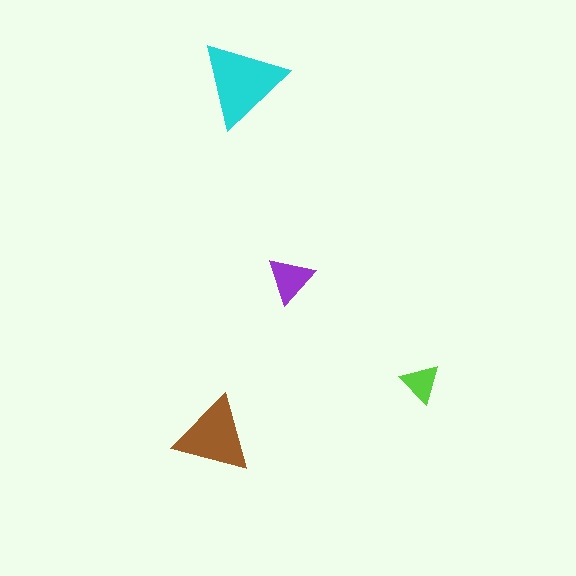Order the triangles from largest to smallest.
the cyan one, the brown one, the purple one, the lime one.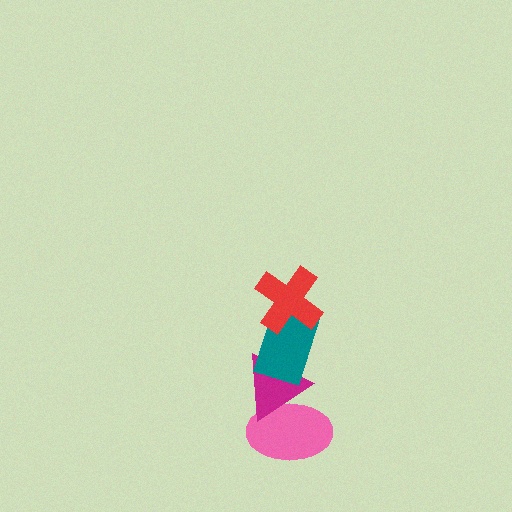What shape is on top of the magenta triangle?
The teal rectangle is on top of the magenta triangle.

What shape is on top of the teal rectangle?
The red cross is on top of the teal rectangle.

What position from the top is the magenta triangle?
The magenta triangle is 3rd from the top.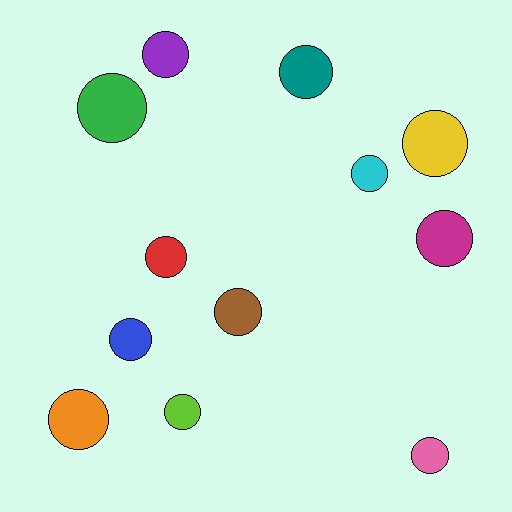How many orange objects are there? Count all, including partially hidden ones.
There is 1 orange object.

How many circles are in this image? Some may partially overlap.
There are 12 circles.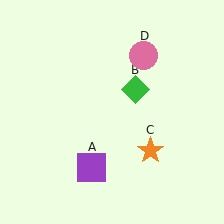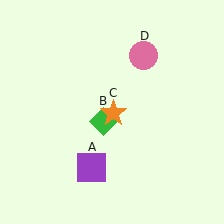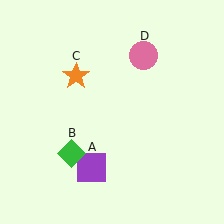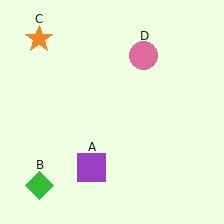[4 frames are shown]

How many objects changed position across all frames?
2 objects changed position: green diamond (object B), orange star (object C).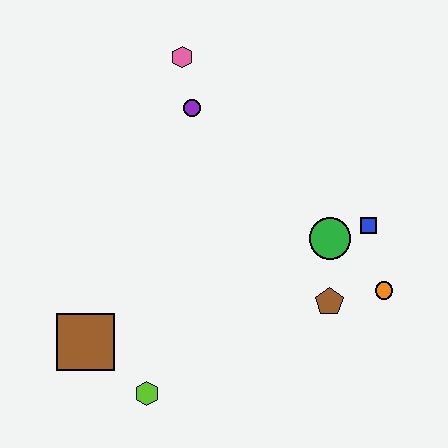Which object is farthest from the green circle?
The brown square is farthest from the green circle.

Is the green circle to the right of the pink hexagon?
Yes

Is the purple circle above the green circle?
Yes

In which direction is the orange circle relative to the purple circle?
The orange circle is to the right of the purple circle.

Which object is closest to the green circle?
The blue square is closest to the green circle.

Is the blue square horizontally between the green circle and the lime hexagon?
No